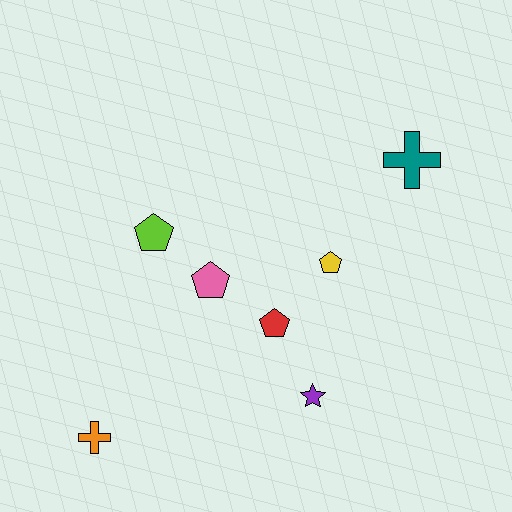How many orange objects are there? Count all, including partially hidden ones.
There is 1 orange object.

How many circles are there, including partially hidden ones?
There are no circles.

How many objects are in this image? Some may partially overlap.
There are 7 objects.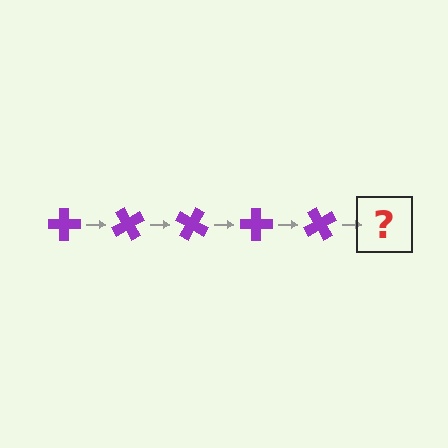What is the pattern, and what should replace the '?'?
The pattern is that the cross rotates 60 degrees each step. The '?' should be a purple cross rotated 300 degrees.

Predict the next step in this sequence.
The next step is a purple cross rotated 300 degrees.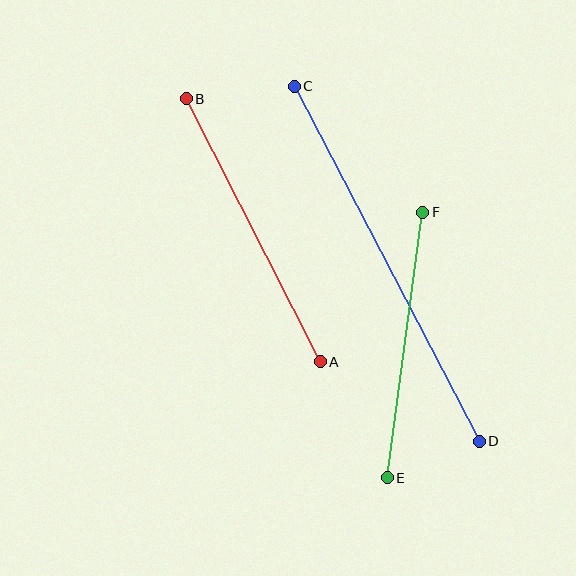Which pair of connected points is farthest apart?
Points C and D are farthest apart.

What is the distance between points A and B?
The distance is approximately 295 pixels.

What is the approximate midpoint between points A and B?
The midpoint is at approximately (253, 230) pixels.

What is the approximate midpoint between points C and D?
The midpoint is at approximately (387, 264) pixels.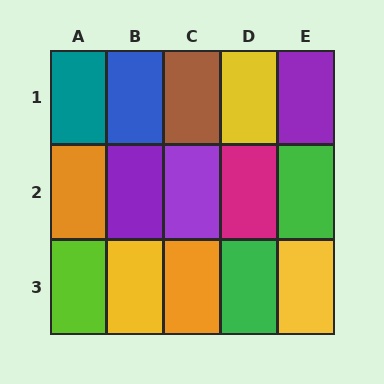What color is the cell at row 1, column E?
Purple.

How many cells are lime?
1 cell is lime.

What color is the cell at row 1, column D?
Yellow.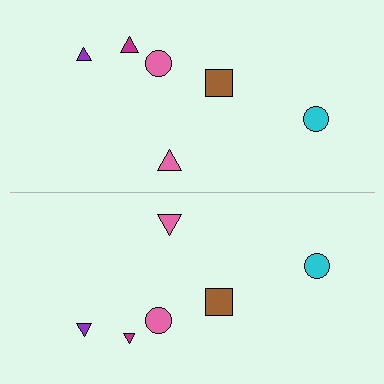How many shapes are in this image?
There are 12 shapes in this image.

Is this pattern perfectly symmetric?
No, the pattern is not perfectly symmetric. The magenta triangle on the bottom side has a different size than its mirror counterpart.